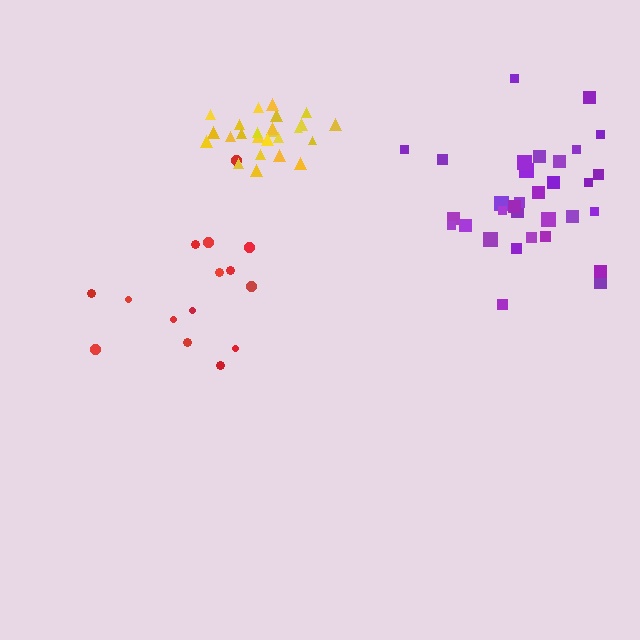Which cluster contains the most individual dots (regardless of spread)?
Purple (33).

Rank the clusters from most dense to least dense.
yellow, purple, red.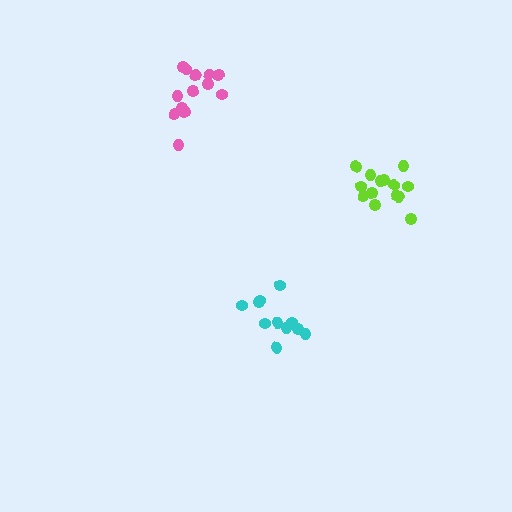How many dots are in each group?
Group 1: 14 dots, Group 2: 11 dots, Group 3: 13 dots (38 total).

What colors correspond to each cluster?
The clusters are colored: lime, cyan, pink.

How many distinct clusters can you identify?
There are 3 distinct clusters.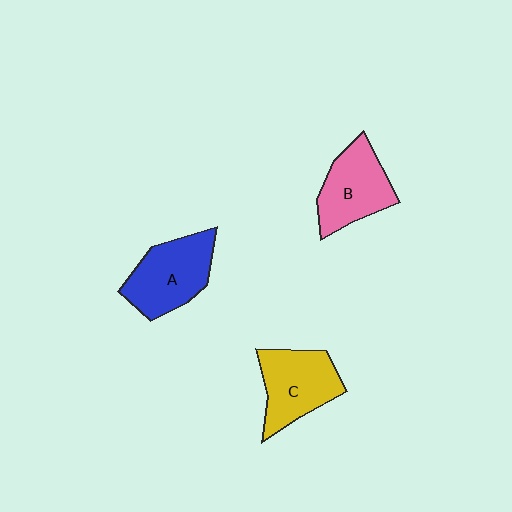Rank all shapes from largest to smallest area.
From largest to smallest: A (blue), C (yellow), B (pink).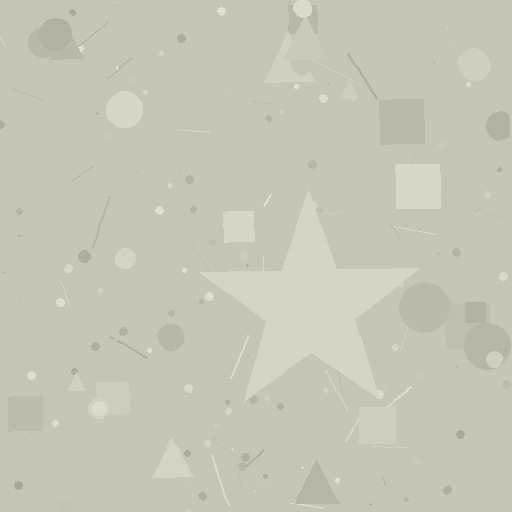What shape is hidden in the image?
A star is hidden in the image.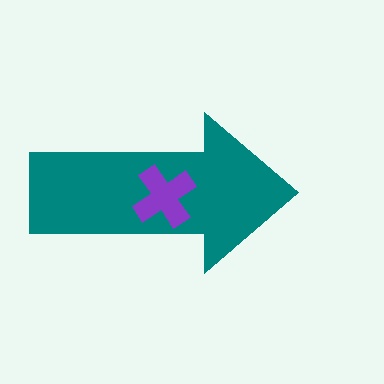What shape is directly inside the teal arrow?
The purple cross.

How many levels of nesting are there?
2.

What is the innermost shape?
The purple cross.